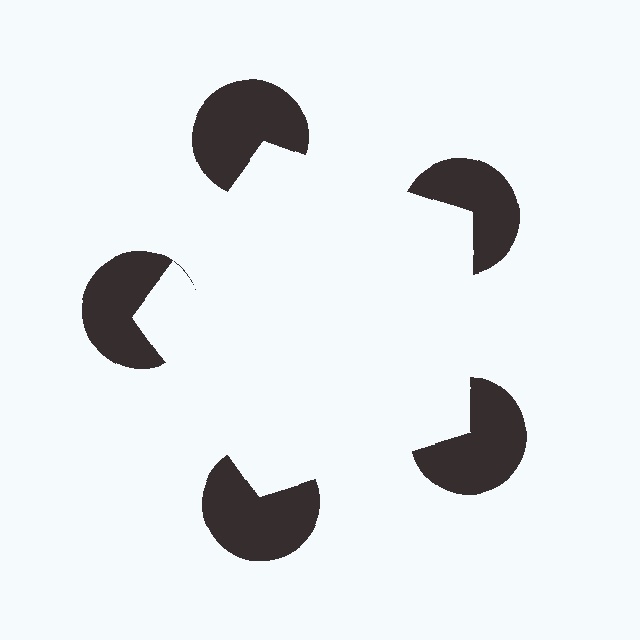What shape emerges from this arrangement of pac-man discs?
An illusory pentagon — its edges are inferred from the aligned wedge cuts in the pac-man discs, not physically drawn.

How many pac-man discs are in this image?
There are 5 — one at each vertex of the illusory pentagon.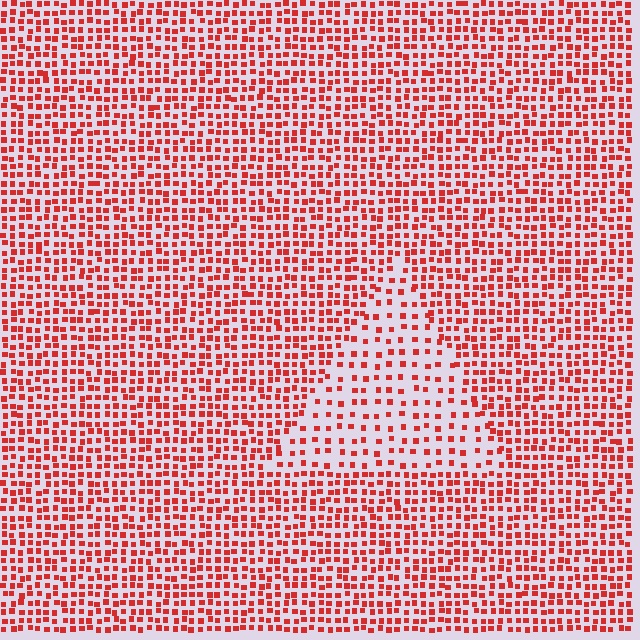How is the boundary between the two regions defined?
The boundary is defined by a change in element density (approximately 2.1x ratio). All elements are the same color, size, and shape.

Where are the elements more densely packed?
The elements are more densely packed outside the triangle boundary.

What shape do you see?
I see a triangle.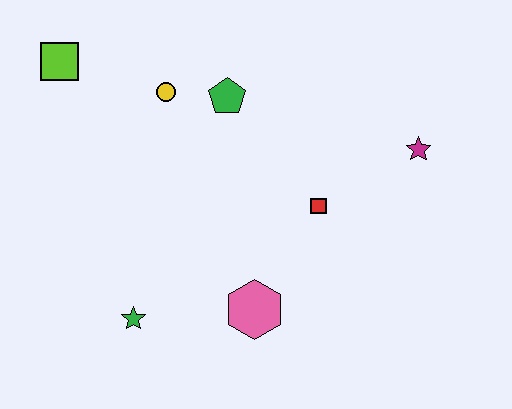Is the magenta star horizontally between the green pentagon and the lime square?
No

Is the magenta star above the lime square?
No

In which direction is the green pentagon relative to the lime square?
The green pentagon is to the right of the lime square.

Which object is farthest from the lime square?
The magenta star is farthest from the lime square.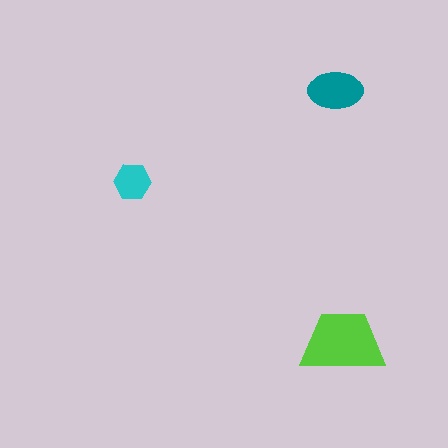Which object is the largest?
The lime trapezoid.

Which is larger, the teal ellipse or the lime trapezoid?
The lime trapezoid.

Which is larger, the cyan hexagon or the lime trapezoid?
The lime trapezoid.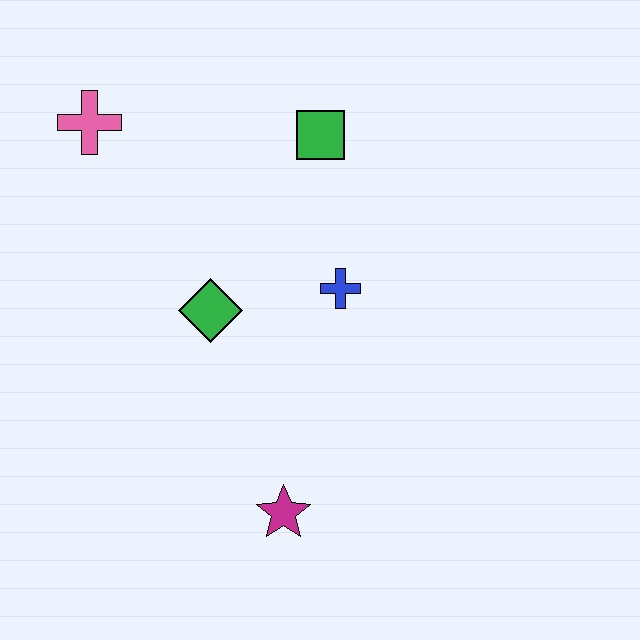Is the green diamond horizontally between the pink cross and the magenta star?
Yes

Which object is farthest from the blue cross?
The pink cross is farthest from the blue cross.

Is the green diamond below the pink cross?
Yes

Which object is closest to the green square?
The blue cross is closest to the green square.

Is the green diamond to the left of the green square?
Yes